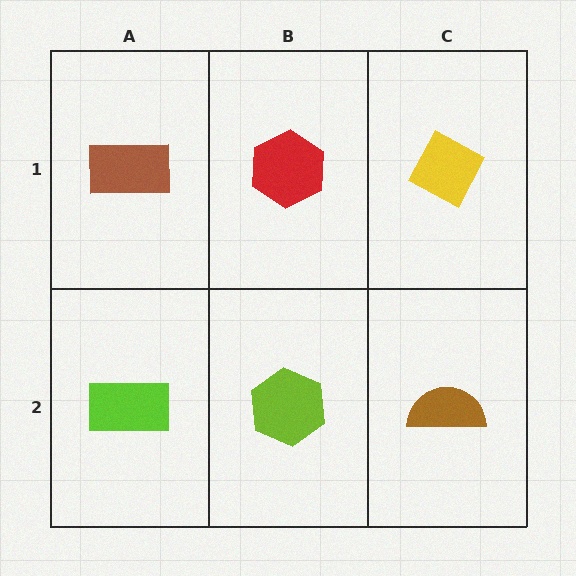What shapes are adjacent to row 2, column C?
A yellow diamond (row 1, column C), a lime hexagon (row 2, column B).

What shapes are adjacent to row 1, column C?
A brown semicircle (row 2, column C), a red hexagon (row 1, column B).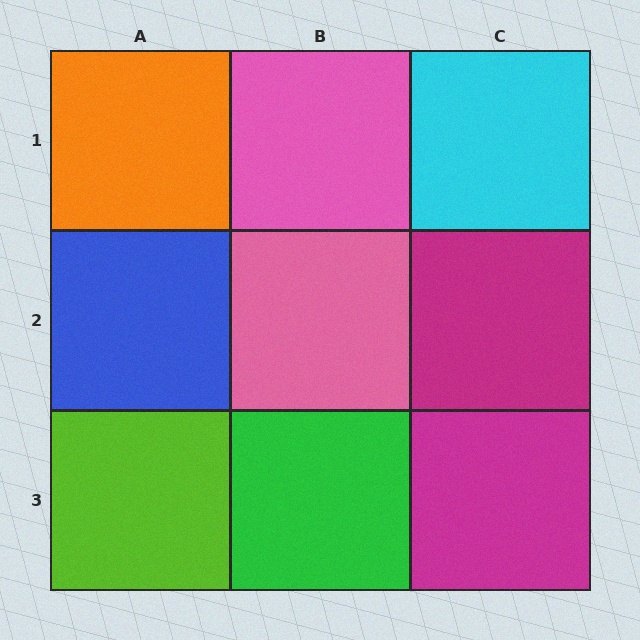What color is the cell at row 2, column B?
Pink.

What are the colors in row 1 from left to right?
Orange, pink, cyan.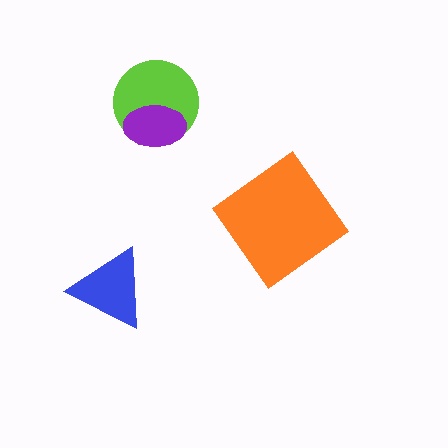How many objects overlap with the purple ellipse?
1 object overlaps with the purple ellipse.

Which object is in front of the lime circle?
The purple ellipse is in front of the lime circle.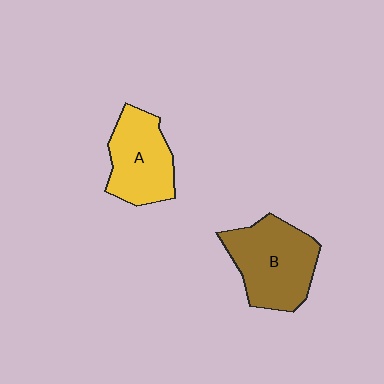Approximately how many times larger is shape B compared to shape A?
Approximately 1.2 times.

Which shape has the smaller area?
Shape A (yellow).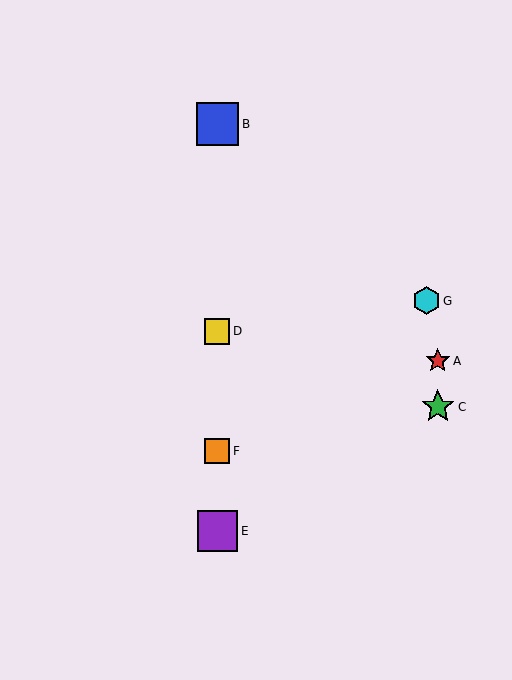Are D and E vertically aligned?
Yes, both are at x≈217.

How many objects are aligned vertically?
4 objects (B, D, E, F) are aligned vertically.